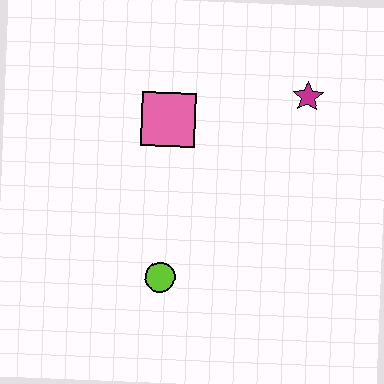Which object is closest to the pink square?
The magenta star is closest to the pink square.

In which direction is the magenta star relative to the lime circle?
The magenta star is above the lime circle.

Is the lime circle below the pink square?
Yes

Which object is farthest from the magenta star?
The lime circle is farthest from the magenta star.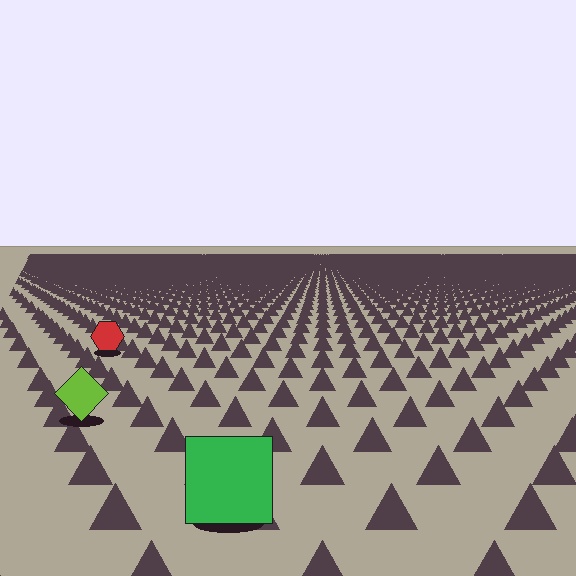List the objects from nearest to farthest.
From nearest to farthest: the green square, the lime diamond, the red hexagon.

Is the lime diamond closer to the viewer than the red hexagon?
Yes. The lime diamond is closer — you can tell from the texture gradient: the ground texture is coarser near it.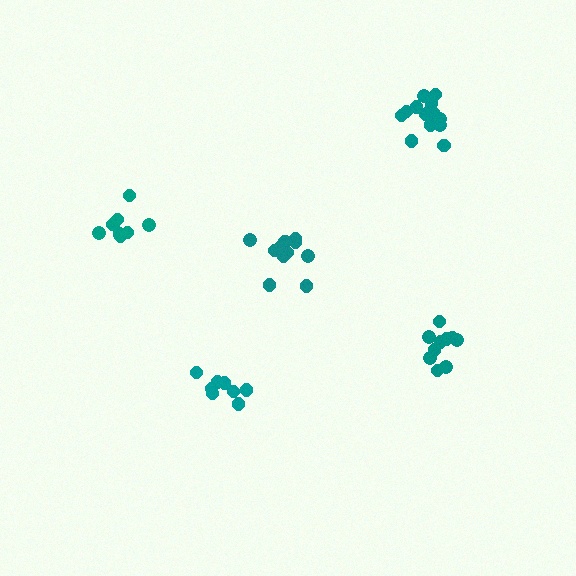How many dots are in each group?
Group 1: 14 dots, Group 2: 8 dots, Group 3: 10 dots, Group 4: 8 dots, Group 5: 13 dots (53 total).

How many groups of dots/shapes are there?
There are 5 groups.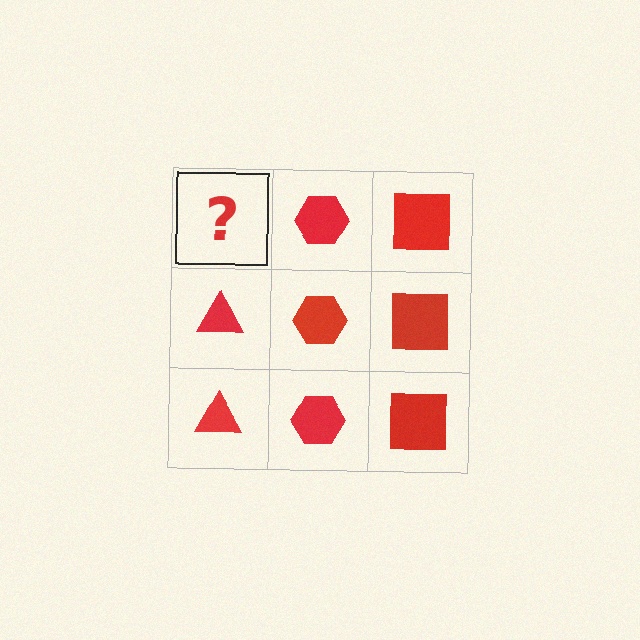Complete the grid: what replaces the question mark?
The question mark should be replaced with a red triangle.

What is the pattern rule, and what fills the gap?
The rule is that each column has a consistent shape. The gap should be filled with a red triangle.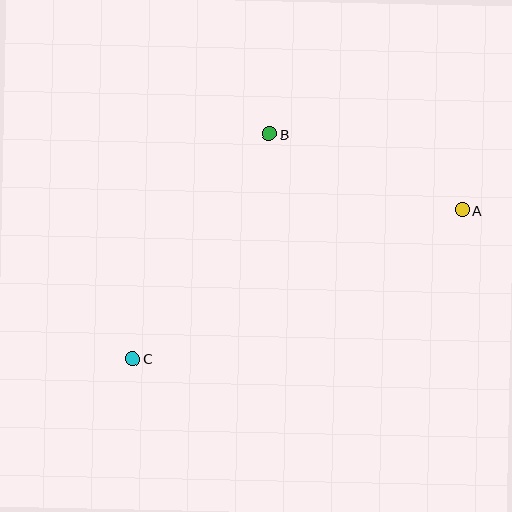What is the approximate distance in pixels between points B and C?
The distance between B and C is approximately 263 pixels.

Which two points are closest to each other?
Points A and B are closest to each other.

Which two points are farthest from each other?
Points A and C are farthest from each other.